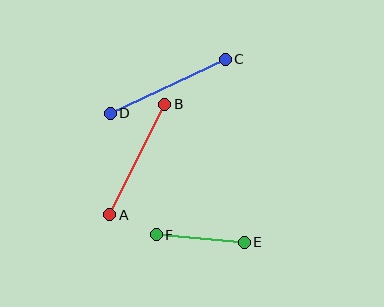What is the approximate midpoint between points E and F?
The midpoint is at approximately (200, 239) pixels.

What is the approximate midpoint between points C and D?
The midpoint is at approximately (168, 86) pixels.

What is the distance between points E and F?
The distance is approximately 88 pixels.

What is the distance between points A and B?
The distance is approximately 124 pixels.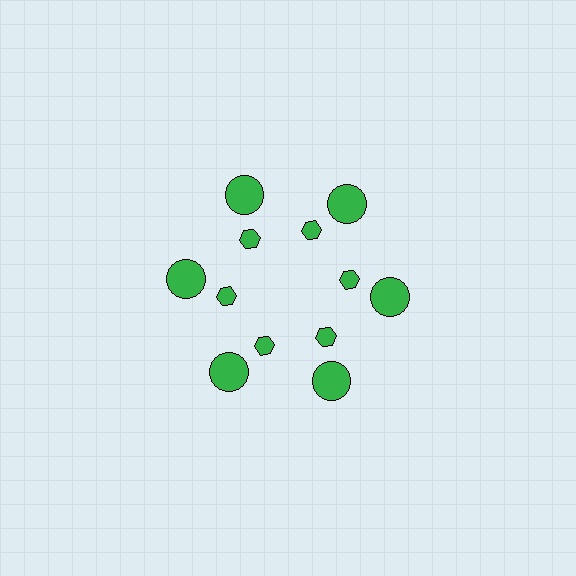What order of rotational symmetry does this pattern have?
This pattern has 6-fold rotational symmetry.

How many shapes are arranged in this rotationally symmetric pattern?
There are 12 shapes, arranged in 6 groups of 2.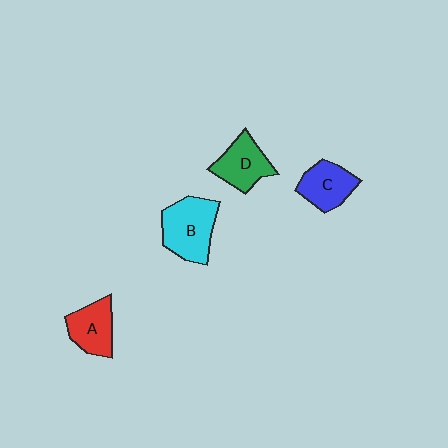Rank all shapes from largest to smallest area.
From largest to smallest: B (cyan), D (green), C (blue), A (red).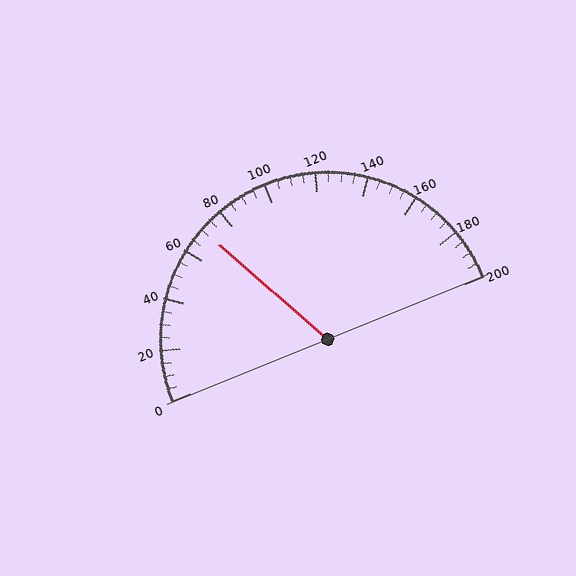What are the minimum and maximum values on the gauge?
The gauge ranges from 0 to 200.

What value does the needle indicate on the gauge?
The needle indicates approximately 70.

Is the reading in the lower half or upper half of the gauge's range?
The reading is in the lower half of the range (0 to 200).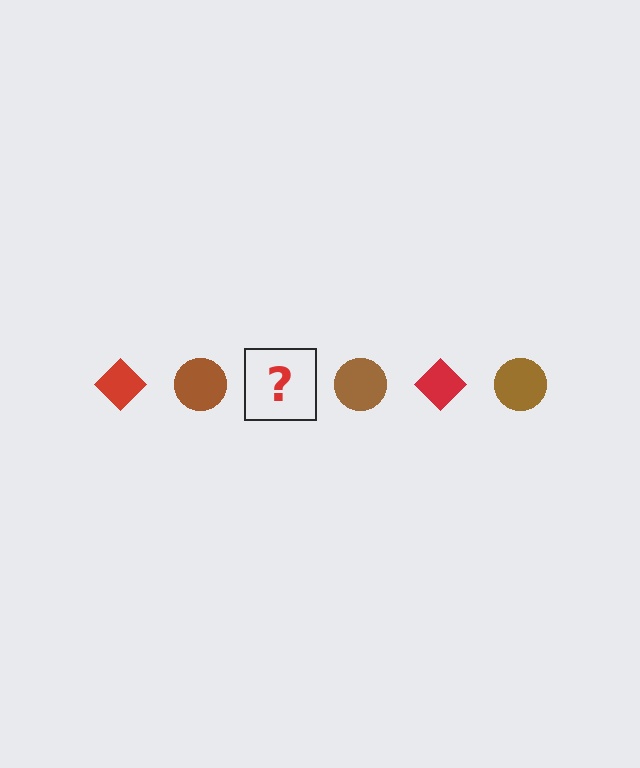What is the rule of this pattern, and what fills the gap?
The rule is that the pattern alternates between red diamond and brown circle. The gap should be filled with a red diamond.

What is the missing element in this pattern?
The missing element is a red diamond.